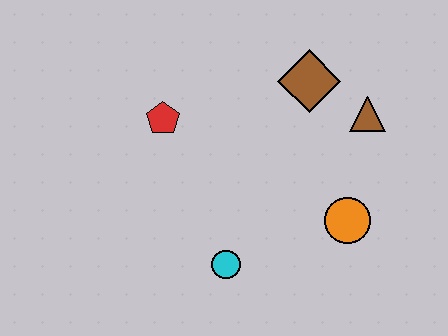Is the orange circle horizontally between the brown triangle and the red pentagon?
Yes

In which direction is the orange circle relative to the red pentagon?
The orange circle is to the right of the red pentagon.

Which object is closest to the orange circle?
The brown triangle is closest to the orange circle.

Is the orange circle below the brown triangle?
Yes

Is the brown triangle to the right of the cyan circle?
Yes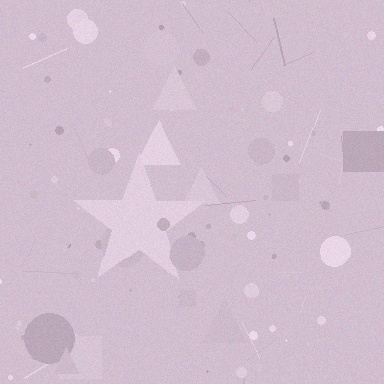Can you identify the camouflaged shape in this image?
The camouflaged shape is a star.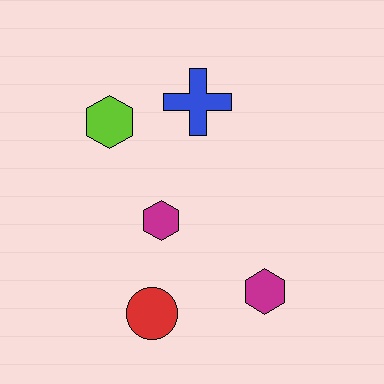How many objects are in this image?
There are 5 objects.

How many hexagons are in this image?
There are 3 hexagons.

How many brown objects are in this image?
There are no brown objects.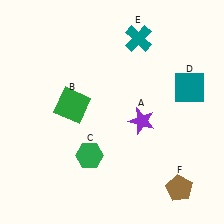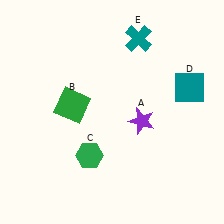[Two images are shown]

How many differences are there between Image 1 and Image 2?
There is 1 difference between the two images.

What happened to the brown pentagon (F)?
The brown pentagon (F) was removed in Image 2. It was in the bottom-right area of Image 1.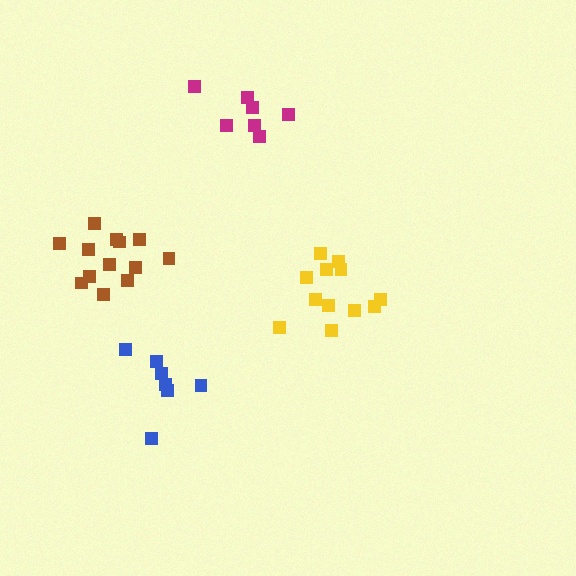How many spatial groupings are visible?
There are 4 spatial groupings.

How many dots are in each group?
Group 1: 7 dots, Group 2: 12 dots, Group 3: 7 dots, Group 4: 13 dots (39 total).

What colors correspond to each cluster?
The clusters are colored: blue, yellow, magenta, brown.